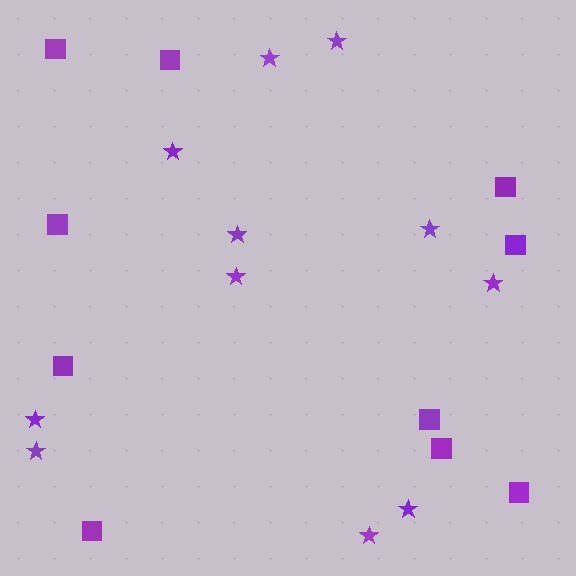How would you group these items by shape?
There are 2 groups: one group of squares (10) and one group of stars (11).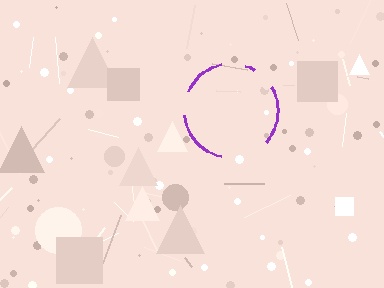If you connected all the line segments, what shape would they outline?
They would outline a circle.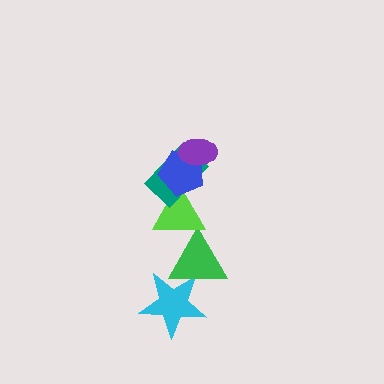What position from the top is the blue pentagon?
The blue pentagon is 2nd from the top.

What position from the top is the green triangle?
The green triangle is 5th from the top.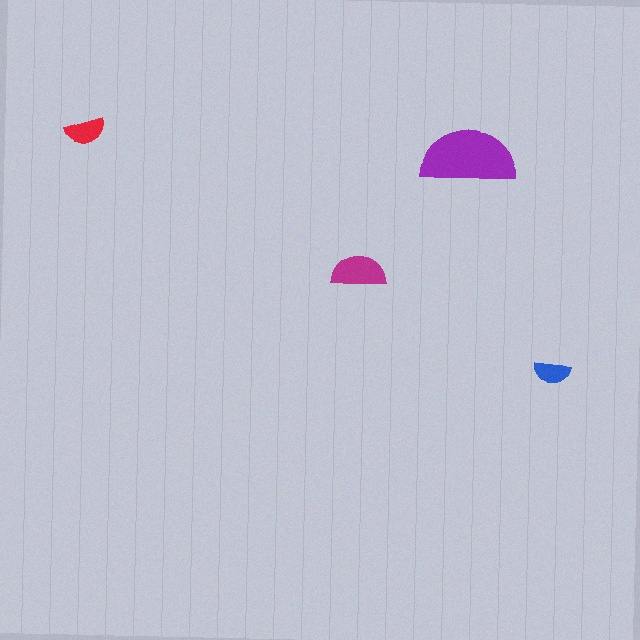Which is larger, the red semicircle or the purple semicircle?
The purple one.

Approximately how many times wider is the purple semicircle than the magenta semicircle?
About 1.5 times wider.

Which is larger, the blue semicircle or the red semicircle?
The red one.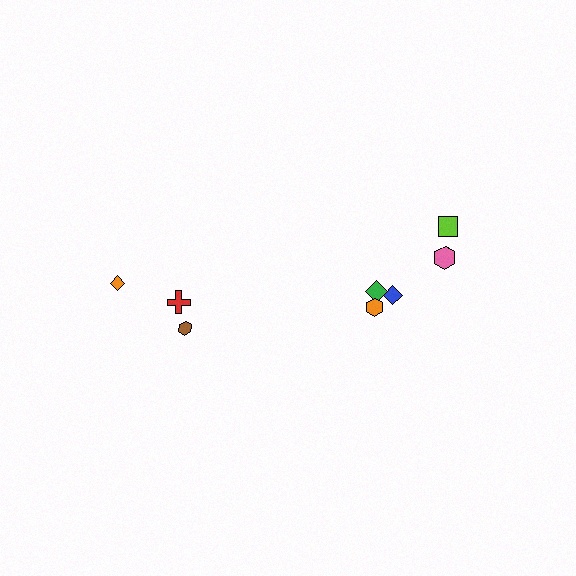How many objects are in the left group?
There are 3 objects.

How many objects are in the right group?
There are 5 objects.